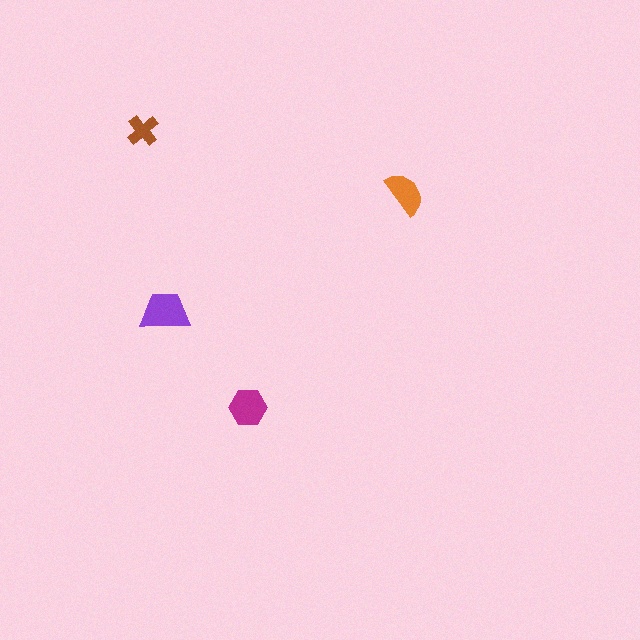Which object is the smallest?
The brown cross.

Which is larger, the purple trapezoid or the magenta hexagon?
The purple trapezoid.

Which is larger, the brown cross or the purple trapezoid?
The purple trapezoid.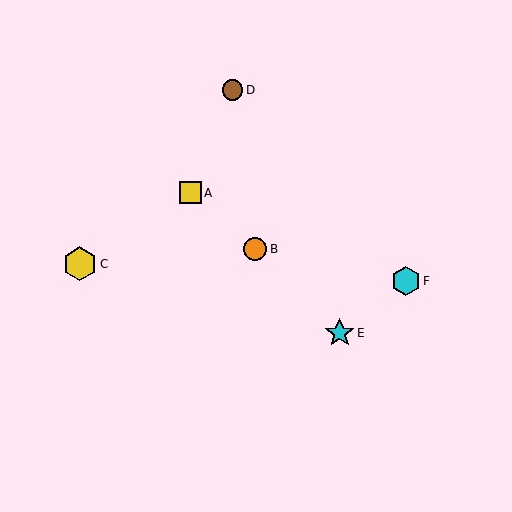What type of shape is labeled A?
Shape A is a yellow square.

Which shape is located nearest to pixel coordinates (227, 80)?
The brown circle (labeled D) at (233, 90) is nearest to that location.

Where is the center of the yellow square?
The center of the yellow square is at (190, 193).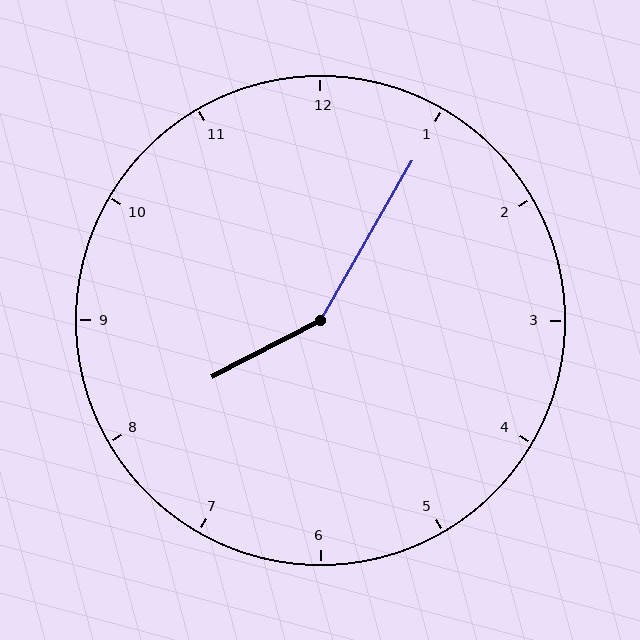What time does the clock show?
8:05.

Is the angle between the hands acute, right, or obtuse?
It is obtuse.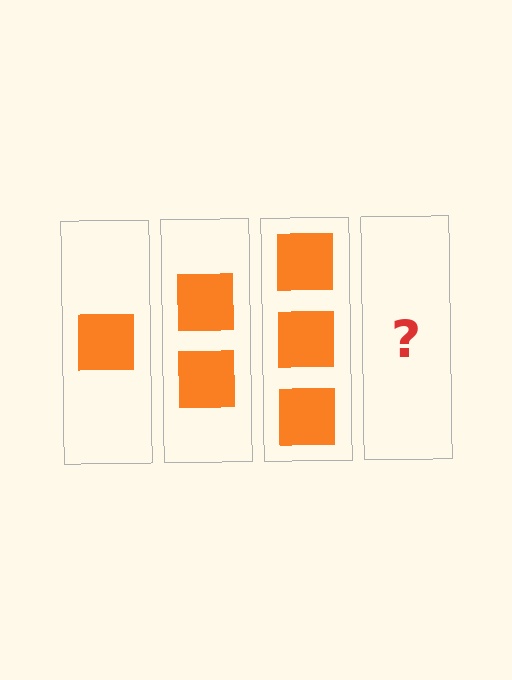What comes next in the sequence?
The next element should be 4 squares.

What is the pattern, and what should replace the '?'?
The pattern is that each step adds one more square. The '?' should be 4 squares.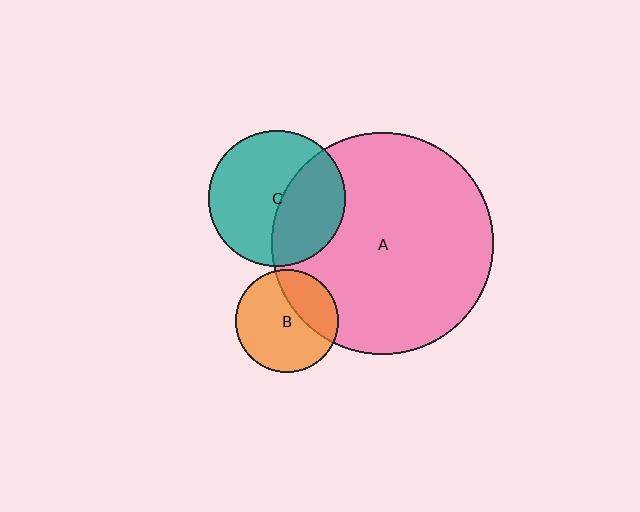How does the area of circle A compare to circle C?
Approximately 2.6 times.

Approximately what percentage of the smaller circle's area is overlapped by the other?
Approximately 40%.